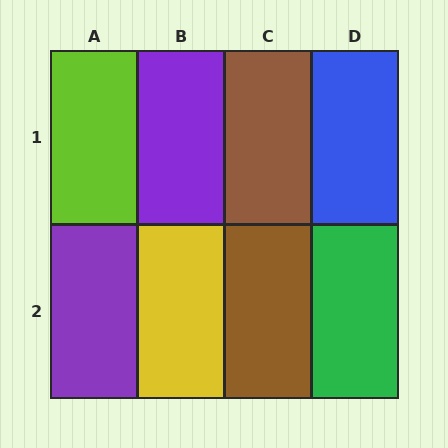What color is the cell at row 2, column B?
Yellow.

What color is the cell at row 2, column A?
Purple.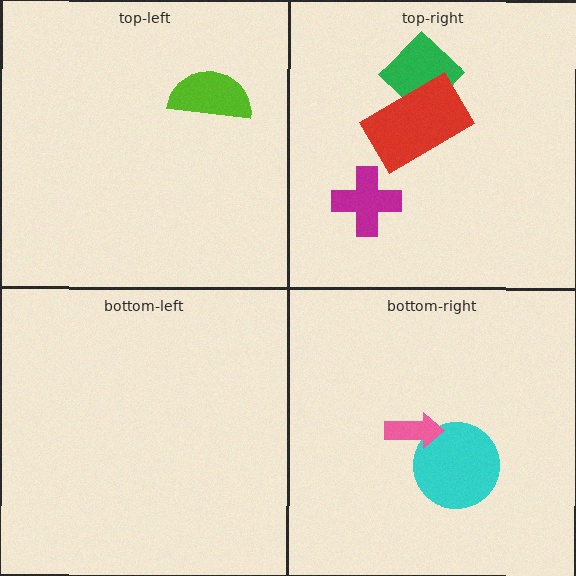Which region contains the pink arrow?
The bottom-right region.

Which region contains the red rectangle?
The top-right region.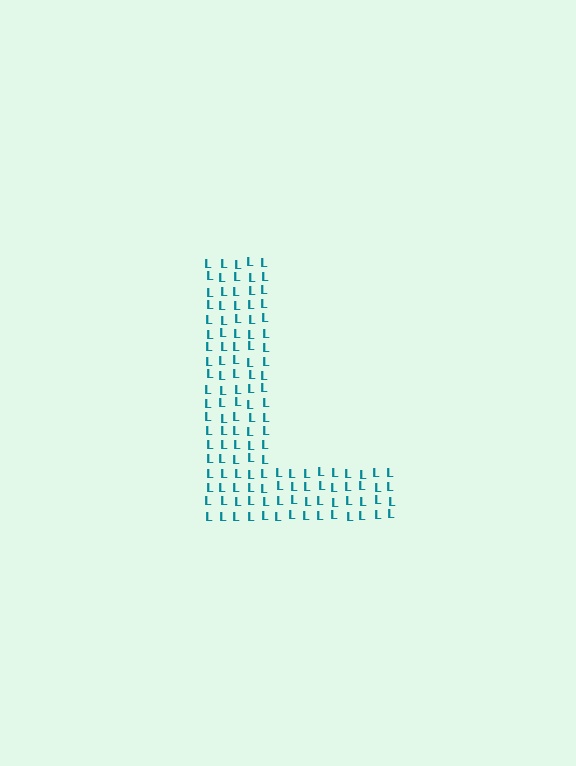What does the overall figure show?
The overall figure shows the letter L.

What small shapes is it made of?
It is made of small letter L's.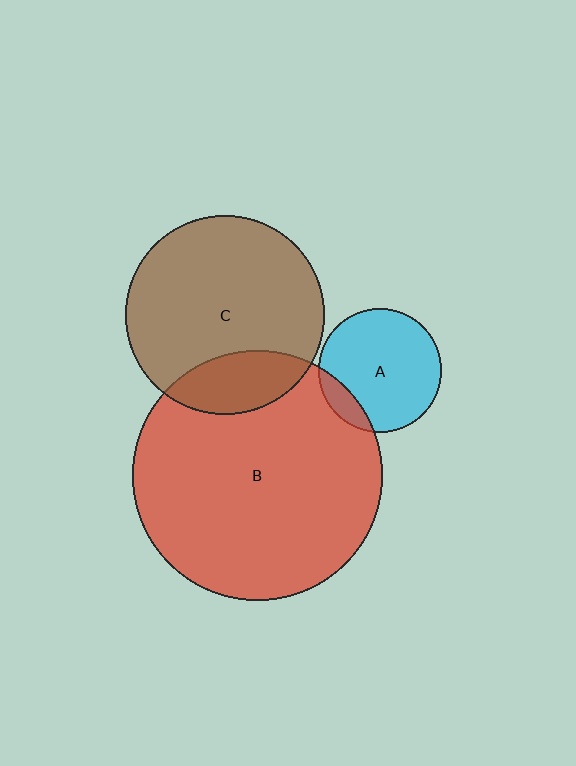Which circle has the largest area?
Circle B (red).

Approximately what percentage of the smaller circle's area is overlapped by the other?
Approximately 10%.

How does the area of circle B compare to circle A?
Approximately 4.1 times.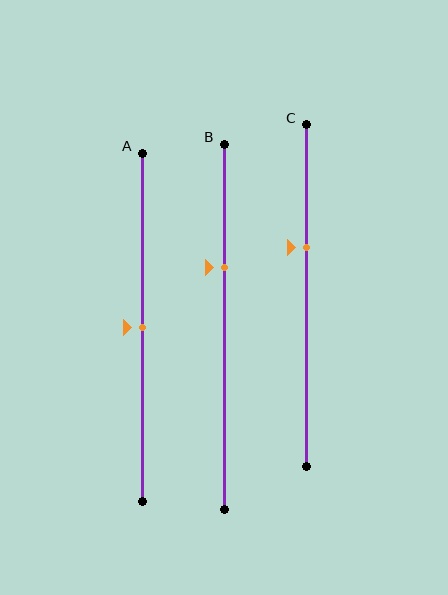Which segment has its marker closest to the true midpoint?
Segment A has its marker closest to the true midpoint.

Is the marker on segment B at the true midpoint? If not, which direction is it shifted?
No, the marker on segment B is shifted upward by about 16% of the segment length.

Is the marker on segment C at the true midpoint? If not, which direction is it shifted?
No, the marker on segment C is shifted upward by about 14% of the segment length.